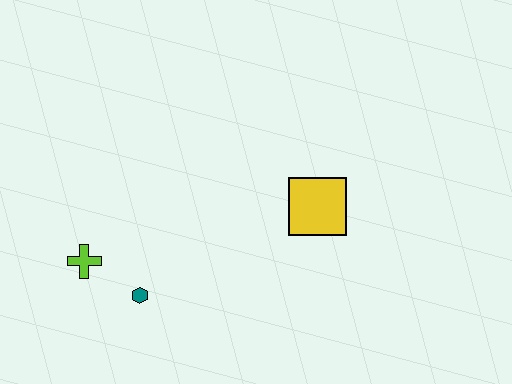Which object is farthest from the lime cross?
The yellow square is farthest from the lime cross.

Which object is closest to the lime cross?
The teal hexagon is closest to the lime cross.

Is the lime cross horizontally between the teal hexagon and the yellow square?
No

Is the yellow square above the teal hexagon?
Yes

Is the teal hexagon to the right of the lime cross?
Yes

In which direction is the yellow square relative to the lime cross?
The yellow square is to the right of the lime cross.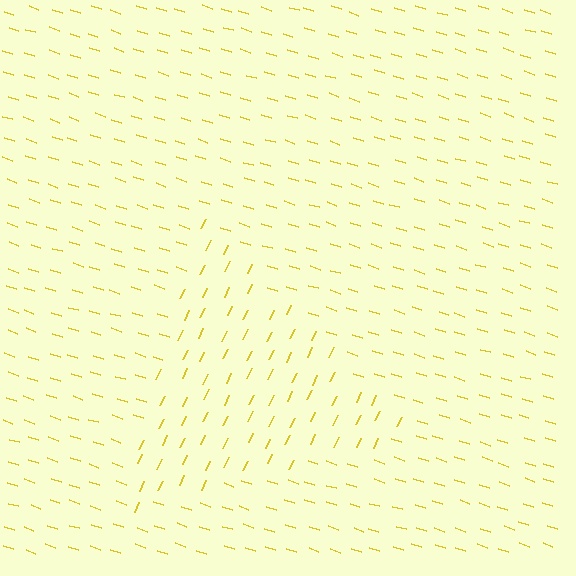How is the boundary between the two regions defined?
The boundary is defined purely by a change in line orientation (approximately 82 degrees difference). All lines are the same color and thickness.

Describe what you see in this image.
The image is filled with small yellow line segments. A triangle region in the image has lines oriented differently from the surrounding lines, creating a visible texture boundary.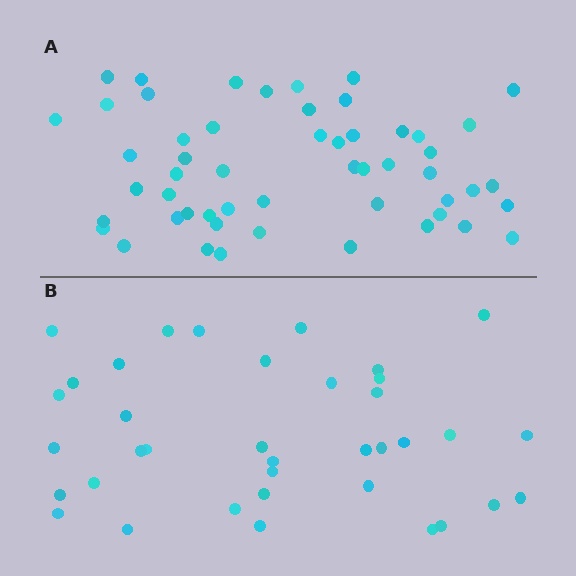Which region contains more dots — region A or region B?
Region A (the top region) has more dots.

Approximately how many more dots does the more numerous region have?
Region A has approximately 15 more dots than region B.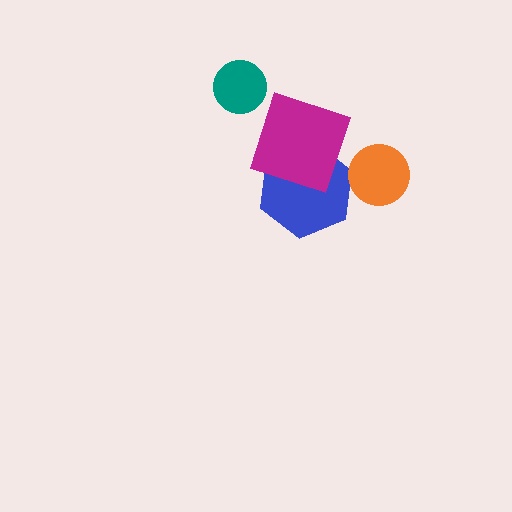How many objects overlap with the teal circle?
0 objects overlap with the teal circle.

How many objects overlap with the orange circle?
0 objects overlap with the orange circle.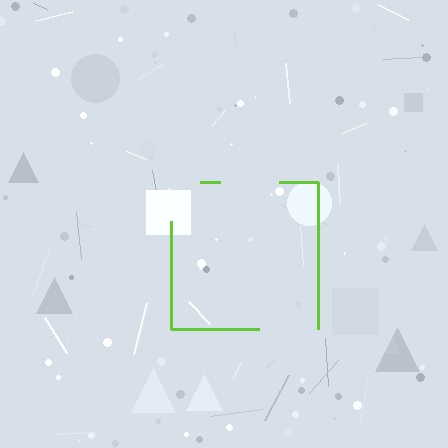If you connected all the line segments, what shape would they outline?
They would outline a square.